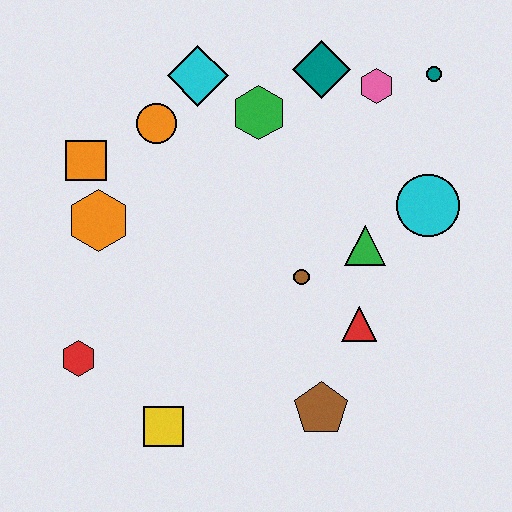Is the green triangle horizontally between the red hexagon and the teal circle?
Yes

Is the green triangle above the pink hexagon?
No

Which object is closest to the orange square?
The orange hexagon is closest to the orange square.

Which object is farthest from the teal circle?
The red hexagon is farthest from the teal circle.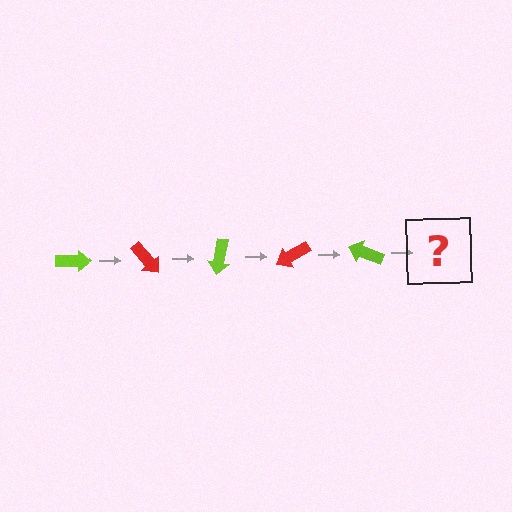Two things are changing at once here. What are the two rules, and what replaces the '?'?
The two rules are that it rotates 50 degrees each step and the color cycles through lime and red. The '?' should be a red arrow, rotated 250 degrees from the start.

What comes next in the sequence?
The next element should be a red arrow, rotated 250 degrees from the start.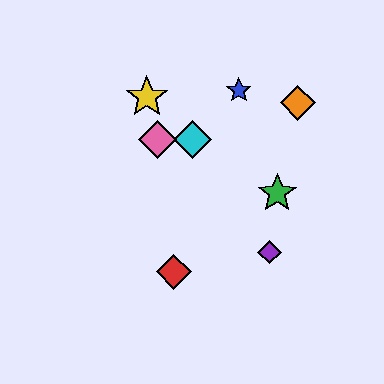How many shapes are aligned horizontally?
2 shapes (the cyan diamond, the pink diamond) are aligned horizontally.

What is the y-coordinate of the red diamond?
The red diamond is at y≈272.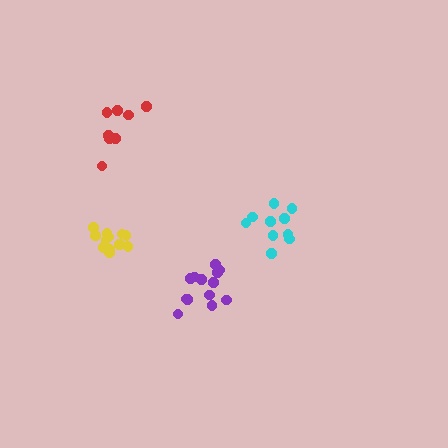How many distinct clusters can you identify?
There are 4 distinct clusters.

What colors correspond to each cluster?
The clusters are colored: purple, cyan, yellow, red.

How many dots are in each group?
Group 1: 13 dots, Group 2: 10 dots, Group 3: 12 dots, Group 4: 8 dots (43 total).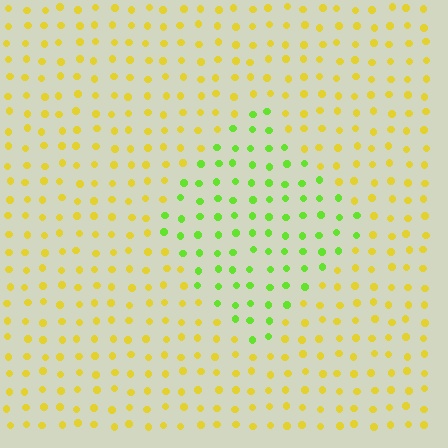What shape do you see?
I see a diamond.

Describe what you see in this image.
The image is filled with small yellow elements in a uniform arrangement. A diamond-shaped region is visible where the elements are tinted to a slightly different hue, forming a subtle color boundary.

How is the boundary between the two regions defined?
The boundary is defined purely by a slight shift in hue (about 48 degrees). Spacing, size, and orientation are identical on both sides.